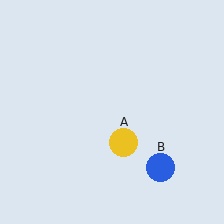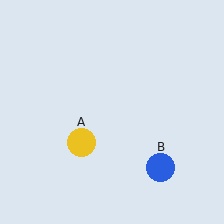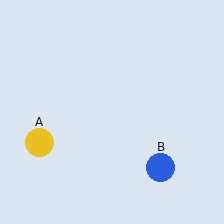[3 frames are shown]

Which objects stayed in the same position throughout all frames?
Blue circle (object B) remained stationary.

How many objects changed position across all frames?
1 object changed position: yellow circle (object A).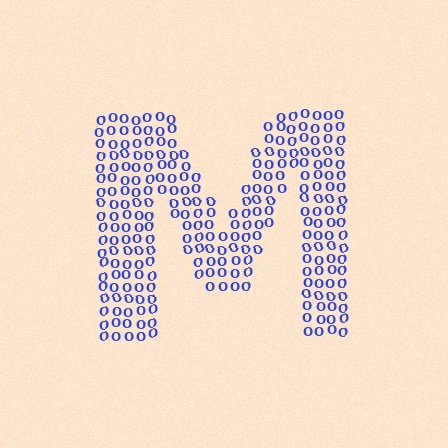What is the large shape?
The large shape is the letter M.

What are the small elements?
The small elements are letter O's.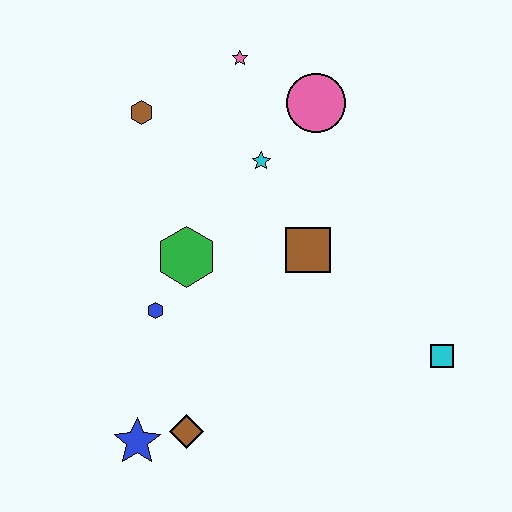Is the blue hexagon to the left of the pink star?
Yes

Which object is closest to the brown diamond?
The blue star is closest to the brown diamond.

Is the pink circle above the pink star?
No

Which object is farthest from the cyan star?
The blue star is farthest from the cyan star.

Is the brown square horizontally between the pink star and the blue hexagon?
No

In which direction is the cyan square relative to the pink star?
The cyan square is below the pink star.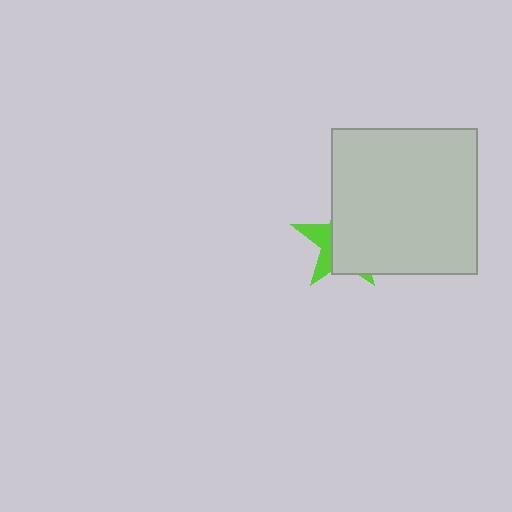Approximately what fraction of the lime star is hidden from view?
Roughly 68% of the lime star is hidden behind the light gray square.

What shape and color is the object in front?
The object in front is a light gray square.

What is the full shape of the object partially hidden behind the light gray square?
The partially hidden object is a lime star.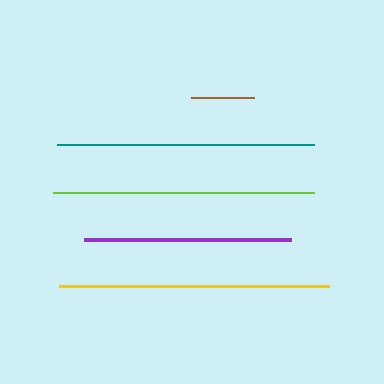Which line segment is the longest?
The yellow line is the longest at approximately 271 pixels.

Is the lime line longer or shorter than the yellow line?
The yellow line is longer than the lime line.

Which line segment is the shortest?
The brown line is the shortest at approximately 63 pixels.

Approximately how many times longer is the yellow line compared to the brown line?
The yellow line is approximately 4.3 times the length of the brown line.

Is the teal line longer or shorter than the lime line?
The lime line is longer than the teal line.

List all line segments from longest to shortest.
From longest to shortest: yellow, lime, teal, purple, brown.